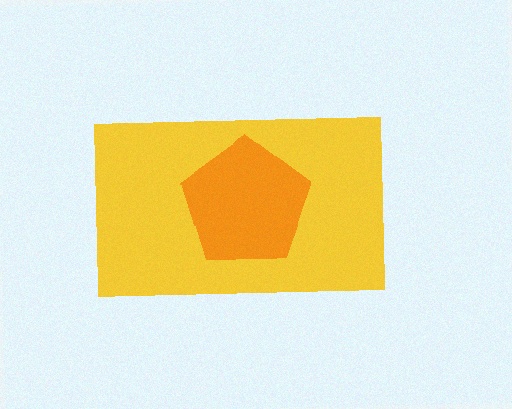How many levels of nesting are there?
2.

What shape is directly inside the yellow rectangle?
The orange pentagon.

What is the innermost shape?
The orange pentagon.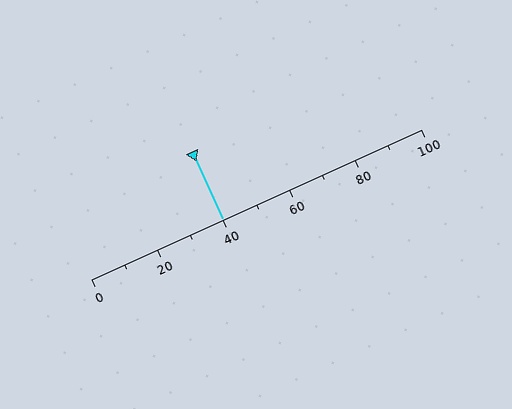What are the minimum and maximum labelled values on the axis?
The axis runs from 0 to 100.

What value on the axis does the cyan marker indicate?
The marker indicates approximately 40.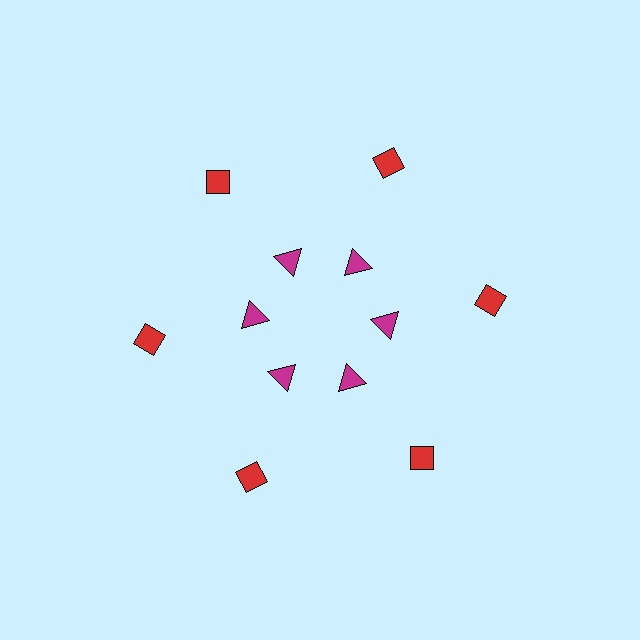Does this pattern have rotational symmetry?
Yes, this pattern has 6-fold rotational symmetry. It looks the same after rotating 60 degrees around the center.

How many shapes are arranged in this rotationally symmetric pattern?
There are 12 shapes, arranged in 6 groups of 2.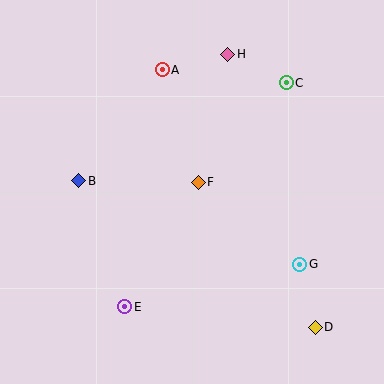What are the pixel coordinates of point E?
Point E is at (125, 307).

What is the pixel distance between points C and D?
The distance between C and D is 246 pixels.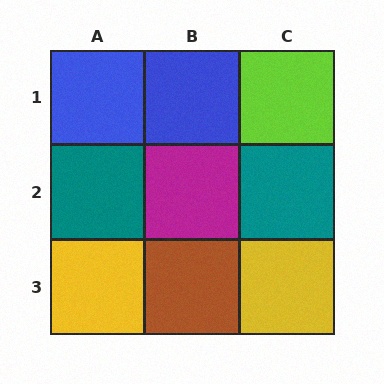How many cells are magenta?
1 cell is magenta.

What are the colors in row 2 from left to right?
Teal, magenta, teal.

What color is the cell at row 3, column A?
Yellow.